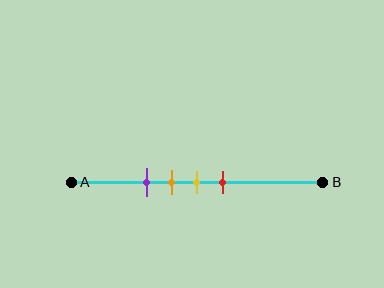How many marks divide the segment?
There are 4 marks dividing the segment.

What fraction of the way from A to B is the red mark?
The red mark is approximately 60% (0.6) of the way from A to B.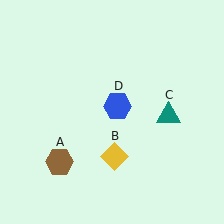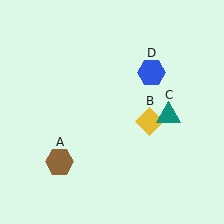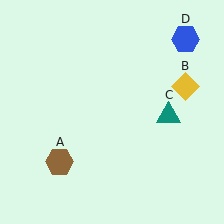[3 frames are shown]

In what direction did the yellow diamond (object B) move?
The yellow diamond (object B) moved up and to the right.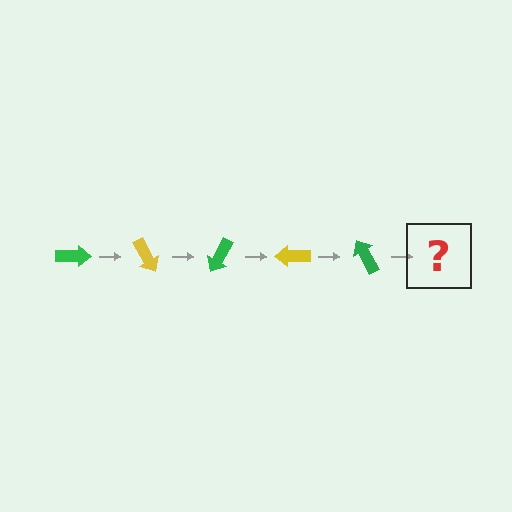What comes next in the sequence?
The next element should be a yellow arrow, rotated 300 degrees from the start.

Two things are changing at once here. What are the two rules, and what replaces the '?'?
The two rules are that it rotates 60 degrees each step and the color cycles through green and yellow. The '?' should be a yellow arrow, rotated 300 degrees from the start.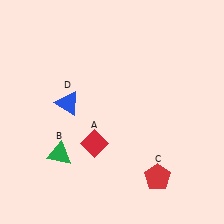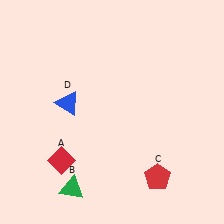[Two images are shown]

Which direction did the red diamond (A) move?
The red diamond (A) moved left.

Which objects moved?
The objects that moved are: the red diamond (A), the green triangle (B).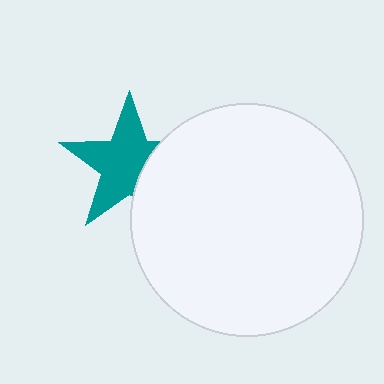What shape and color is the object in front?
The object in front is a white circle.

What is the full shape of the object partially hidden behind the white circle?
The partially hidden object is a teal star.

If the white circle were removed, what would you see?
You would see the complete teal star.